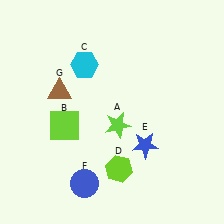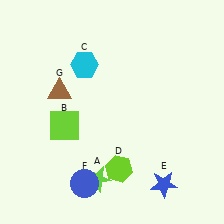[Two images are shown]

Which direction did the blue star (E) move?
The blue star (E) moved down.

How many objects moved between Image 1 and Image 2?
2 objects moved between the two images.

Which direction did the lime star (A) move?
The lime star (A) moved down.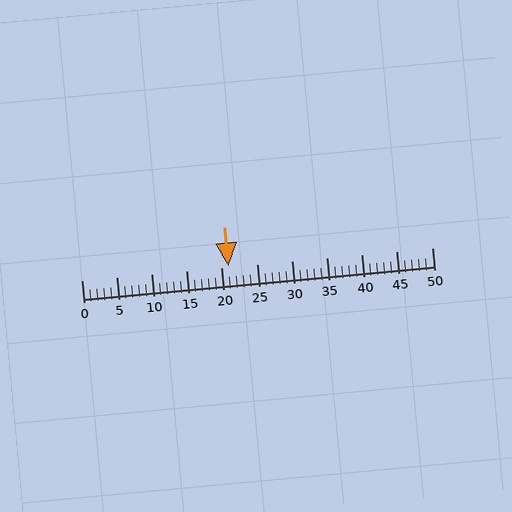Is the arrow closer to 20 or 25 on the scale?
The arrow is closer to 20.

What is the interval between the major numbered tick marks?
The major tick marks are spaced 5 units apart.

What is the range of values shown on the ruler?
The ruler shows values from 0 to 50.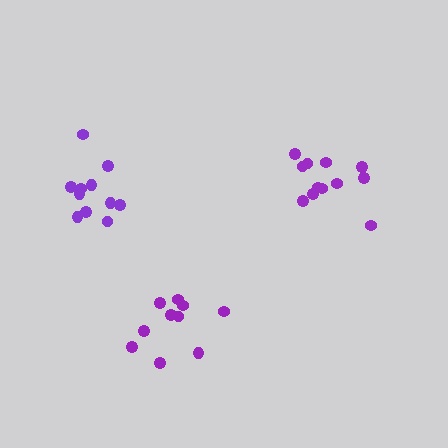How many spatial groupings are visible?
There are 3 spatial groupings.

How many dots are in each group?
Group 1: 12 dots, Group 2: 11 dots, Group 3: 10 dots (33 total).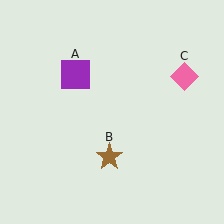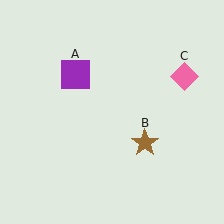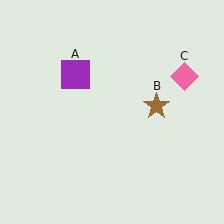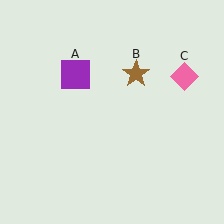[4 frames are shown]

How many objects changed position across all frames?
1 object changed position: brown star (object B).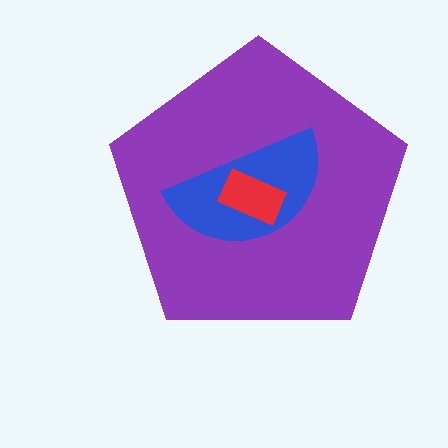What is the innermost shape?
The red rectangle.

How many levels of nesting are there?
3.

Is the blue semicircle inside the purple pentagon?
Yes.